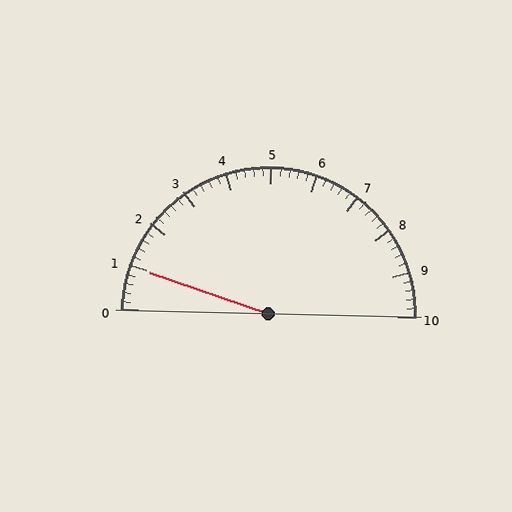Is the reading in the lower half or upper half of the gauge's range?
The reading is in the lower half of the range (0 to 10).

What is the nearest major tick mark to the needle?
The nearest major tick mark is 1.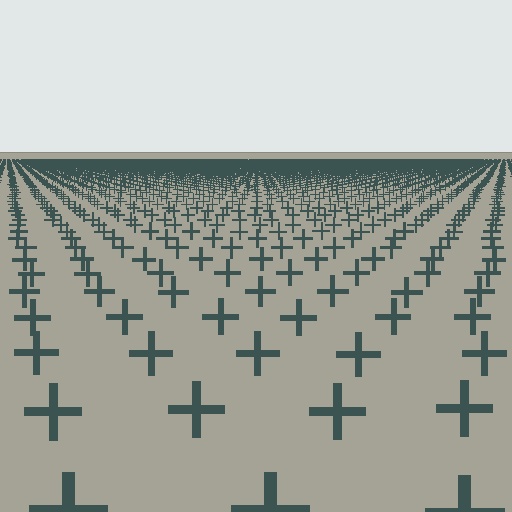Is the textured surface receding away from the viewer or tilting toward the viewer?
The surface is receding away from the viewer. Texture elements get smaller and denser toward the top.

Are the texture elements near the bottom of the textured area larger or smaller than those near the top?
Larger. Near the bottom, elements are closer to the viewer and appear at a bigger on-screen size.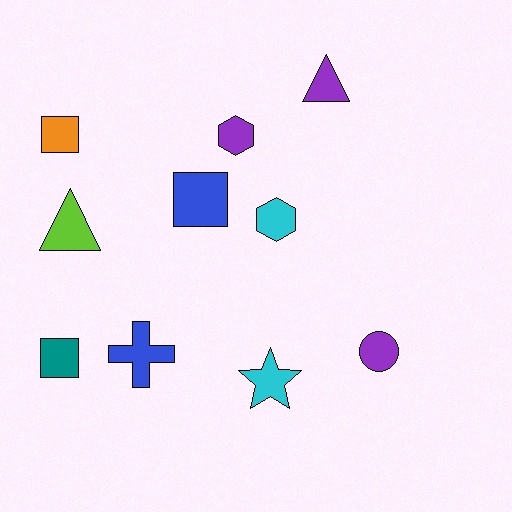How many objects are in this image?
There are 10 objects.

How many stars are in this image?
There is 1 star.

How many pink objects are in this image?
There are no pink objects.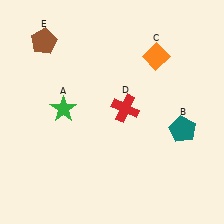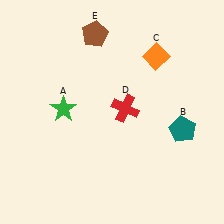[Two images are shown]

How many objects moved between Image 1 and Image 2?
1 object moved between the two images.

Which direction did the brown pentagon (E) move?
The brown pentagon (E) moved right.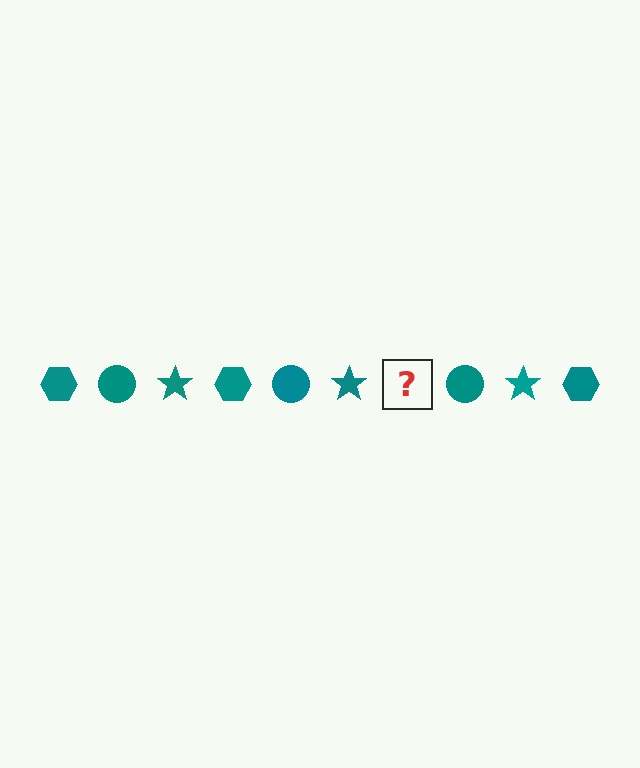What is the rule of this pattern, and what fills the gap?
The rule is that the pattern cycles through hexagon, circle, star shapes in teal. The gap should be filled with a teal hexagon.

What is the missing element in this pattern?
The missing element is a teal hexagon.